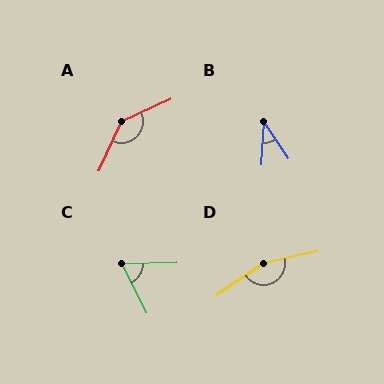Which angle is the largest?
D, at approximately 159 degrees.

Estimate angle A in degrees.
Approximately 139 degrees.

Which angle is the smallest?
B, at approximately 37 degrees.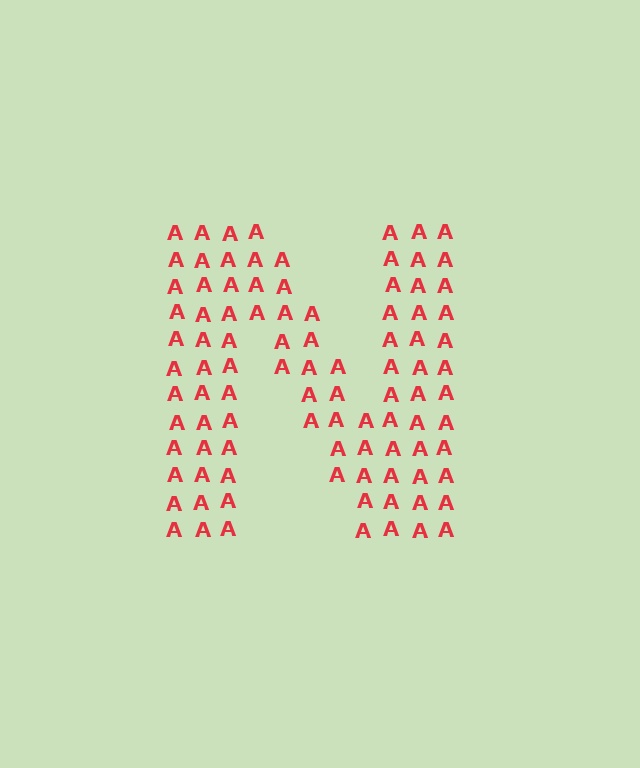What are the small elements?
The small elements are letter A's.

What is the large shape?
The large shape is the letter N.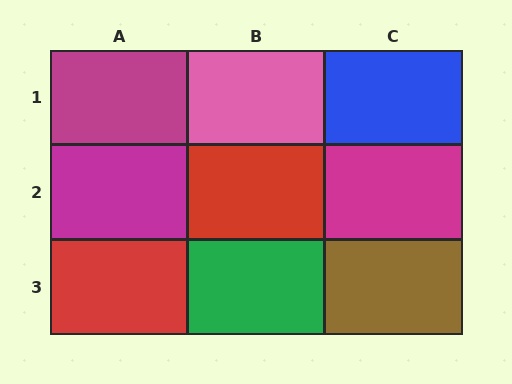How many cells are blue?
1 cell is blue.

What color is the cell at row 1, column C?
Blue.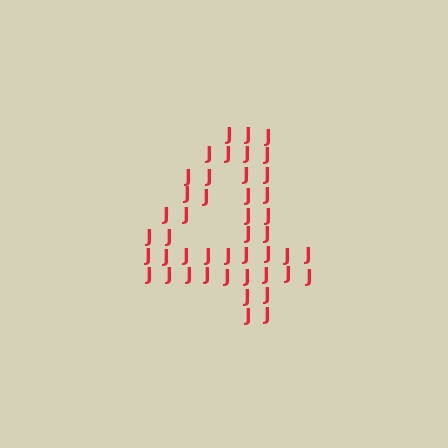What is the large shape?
The large shape is the digit 4.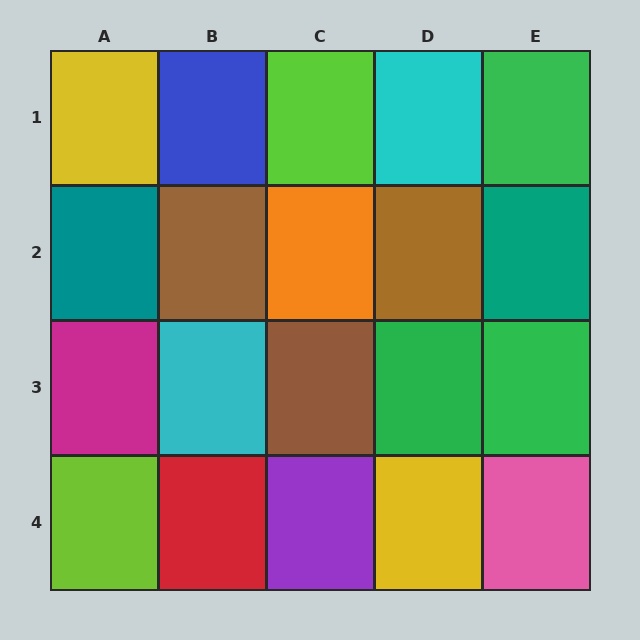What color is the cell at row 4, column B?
Red.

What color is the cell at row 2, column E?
Teal.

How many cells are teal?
2 cells are teal.